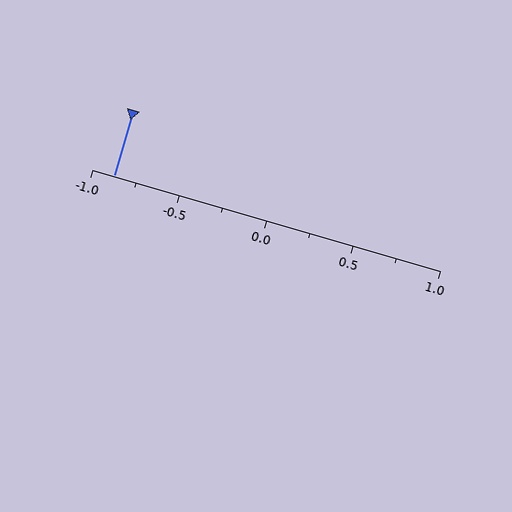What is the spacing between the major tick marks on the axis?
The major ticks are spaced 0.5 apart.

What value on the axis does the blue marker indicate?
The marker indicates approximately -0.88.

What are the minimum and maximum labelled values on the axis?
The axis runs from -1.0 to 1.0.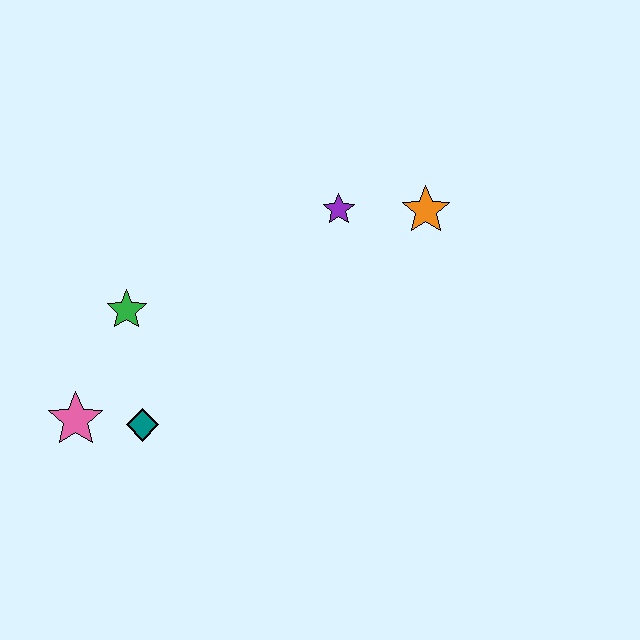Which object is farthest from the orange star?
The pink star is farthest from the orange star.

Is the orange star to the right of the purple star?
Yes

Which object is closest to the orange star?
The purple star is closest to the orange star.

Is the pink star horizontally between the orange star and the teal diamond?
No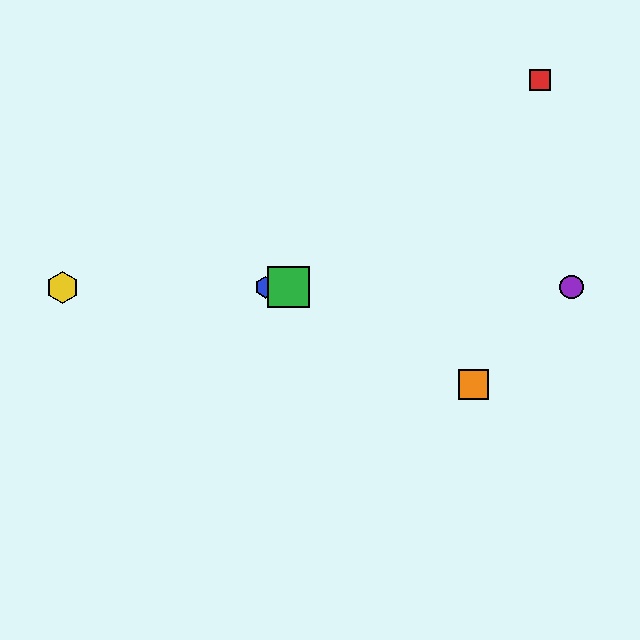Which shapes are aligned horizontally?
The blue hexagon, the green square, the yellow hexagon, the purple circle are aligned horizontally.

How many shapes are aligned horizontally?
4 shapes (the blue hexagon, the green square, the yellow hexagon, the purple circle) are aligned horizontally.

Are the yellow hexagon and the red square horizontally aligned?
No, the yellow hexagon is at y≈287 and the red square is at y≈80.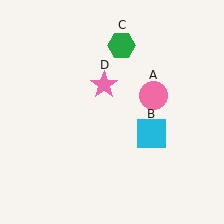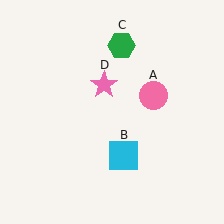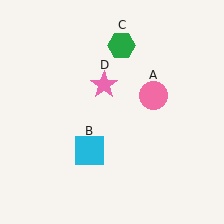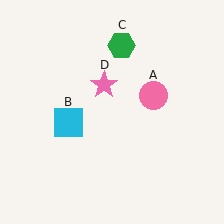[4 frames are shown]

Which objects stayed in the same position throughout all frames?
Pink circle (object A) and green hexagon (object C) and pink star (object D) remained stationary.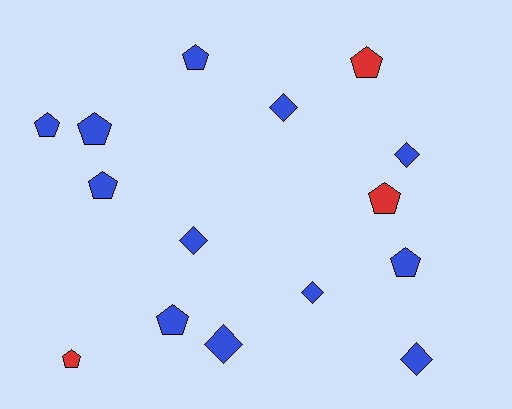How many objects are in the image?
There are 15 objects.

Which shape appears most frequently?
Pentagon, with 9 objects.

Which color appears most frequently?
Blue, with 12 objects.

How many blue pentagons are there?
There are 6 blue pentagons.